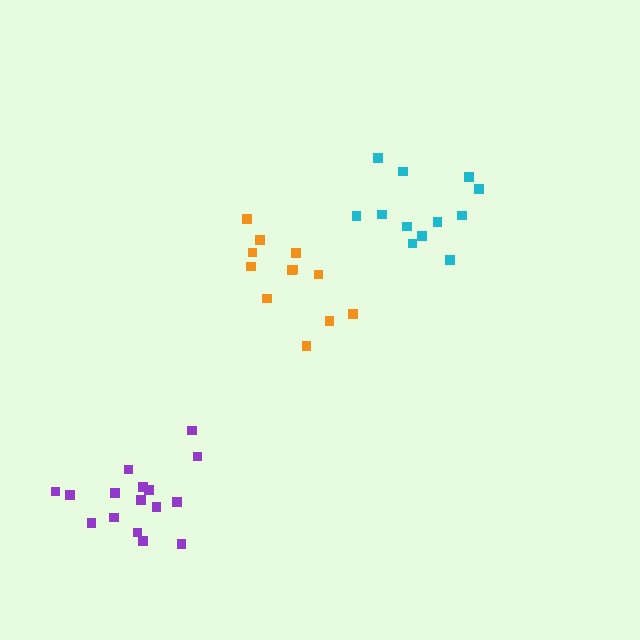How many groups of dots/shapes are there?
There are 3 groups.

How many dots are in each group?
Group 1: 16 dots, Group 2: 12 dots, Group 3: 12 dots (40 total).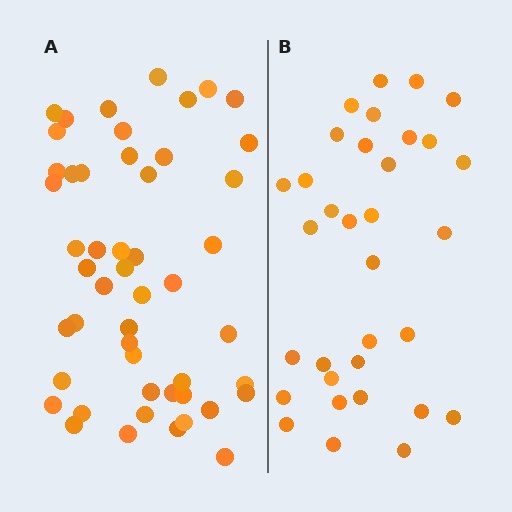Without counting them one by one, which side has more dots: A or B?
Region A (the left region) has more dots.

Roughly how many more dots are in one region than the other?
Region A has approximately 15 more dots than region B.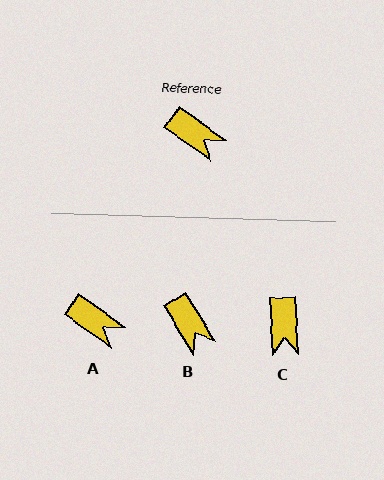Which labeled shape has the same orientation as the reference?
A.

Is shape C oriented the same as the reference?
No, it is off by about 52 degrees.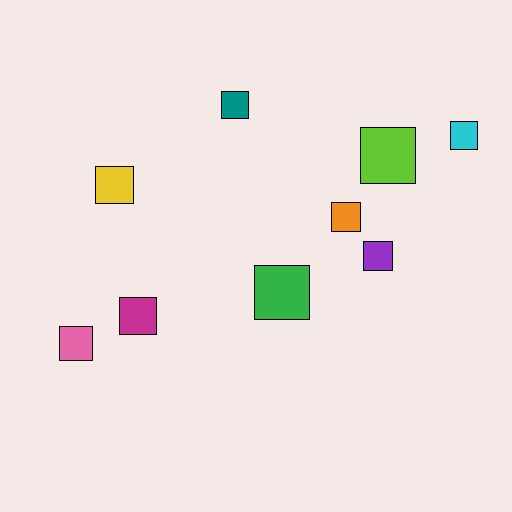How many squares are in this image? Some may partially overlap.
There are 9 squares.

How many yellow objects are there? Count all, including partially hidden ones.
There is 1 yellow object.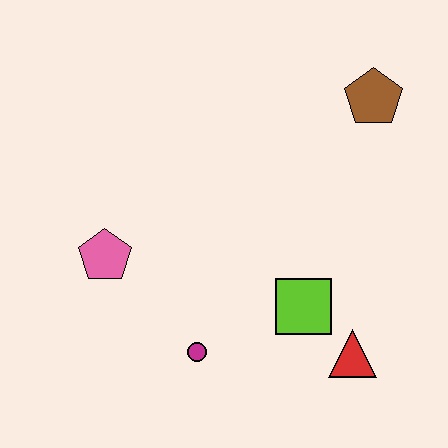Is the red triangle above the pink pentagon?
No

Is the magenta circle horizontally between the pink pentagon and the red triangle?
Yes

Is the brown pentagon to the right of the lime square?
Yes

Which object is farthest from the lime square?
The brown pentagon is farthest from the lime square.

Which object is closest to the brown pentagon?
The lime square is closest to the brown pentagon.